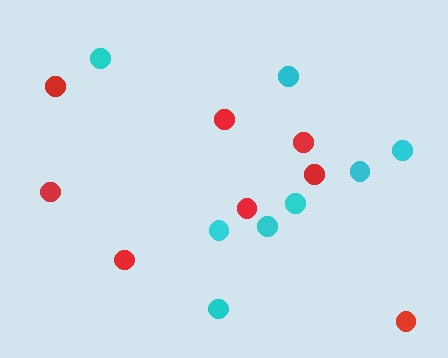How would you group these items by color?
There are 2 groups: one group of cyan circles (8) and one group of red circles (8).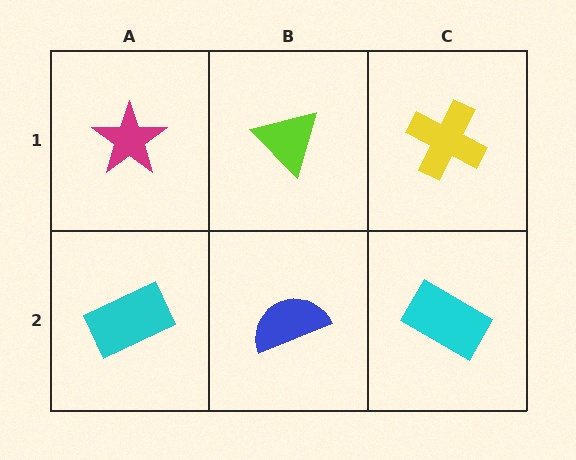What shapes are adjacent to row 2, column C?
A yellow cross (row 1, column C), a blue semicircle (row 2, column B).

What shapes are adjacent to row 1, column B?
A blue semicircle (row 2, column B), a magenta star (row 1, column A), a yellow cross (row 1, column C).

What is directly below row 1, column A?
A cyan rectangle.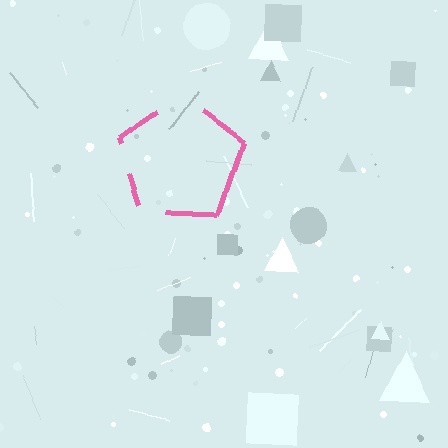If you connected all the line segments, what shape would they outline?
They would outline a pentagon.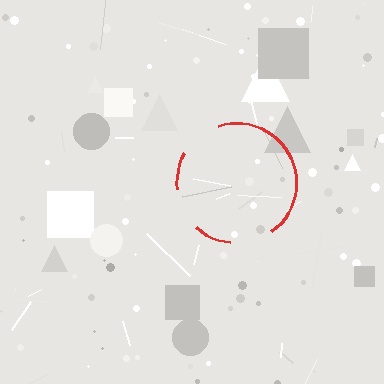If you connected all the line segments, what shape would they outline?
They would outline a circle.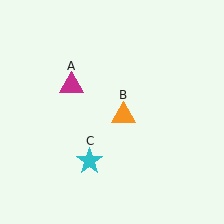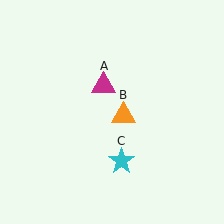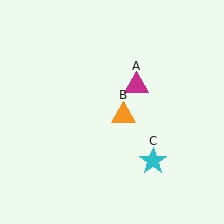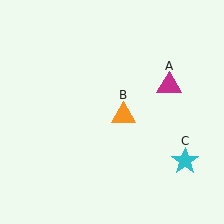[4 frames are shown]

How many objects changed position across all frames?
2 objects changed position: magenta triangle (object A), cyan star (object C).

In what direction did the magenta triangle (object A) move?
The magenta triangle (object A) moved right.